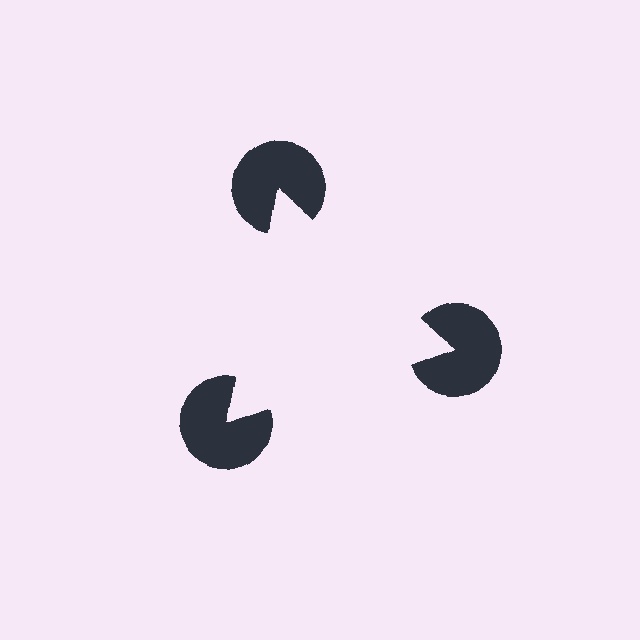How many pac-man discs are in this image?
There are 3 — one at each vertex of the illusory triangle.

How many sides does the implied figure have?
3 sides.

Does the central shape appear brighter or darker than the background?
It typically appears slightly brighter than the background, even though no actual brightness change is drawn.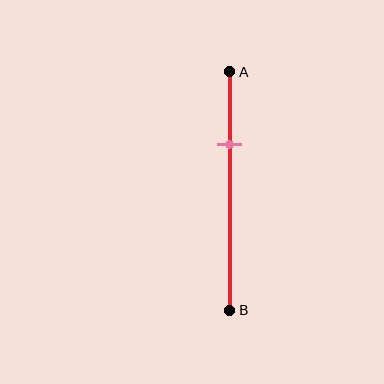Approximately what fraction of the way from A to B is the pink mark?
The pink mark is approximately 30% of the way from A to B.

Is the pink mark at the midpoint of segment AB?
No, the mark is at about 30% from A, not at the 50% midpoint.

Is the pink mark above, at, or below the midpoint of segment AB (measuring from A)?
The pink mark is above the midpoint of segment AB.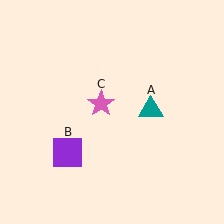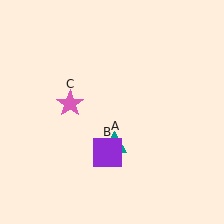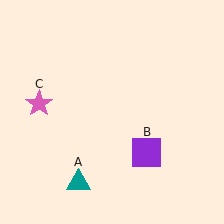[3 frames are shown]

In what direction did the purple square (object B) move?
The purple square (object B) moved right.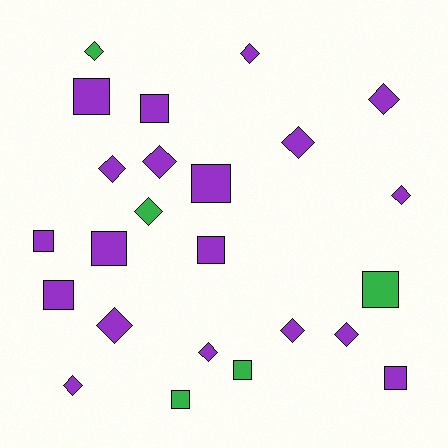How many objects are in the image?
There are 24 objects.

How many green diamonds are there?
There are 2 green diamonds.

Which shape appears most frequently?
Diamond, with 13 objects.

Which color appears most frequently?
Purple, with 19 objects.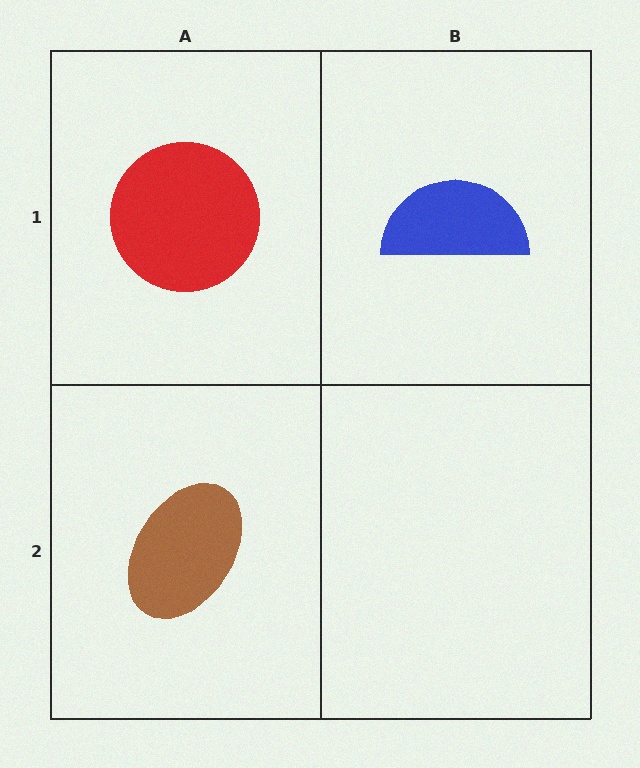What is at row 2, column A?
A brown ellipse.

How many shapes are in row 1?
2 shapes.